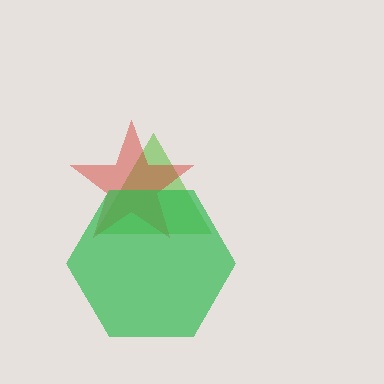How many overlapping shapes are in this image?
There are 3 overlapping shapes in the image.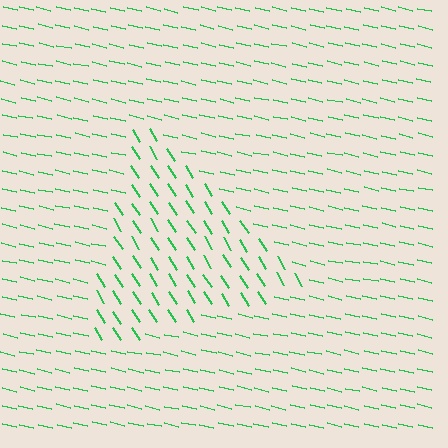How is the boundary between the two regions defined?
The boundary is defined purely by a change in line orientation (approximately 45 degrees difference). All lines are the same color and thickness.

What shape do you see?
I see a triangle.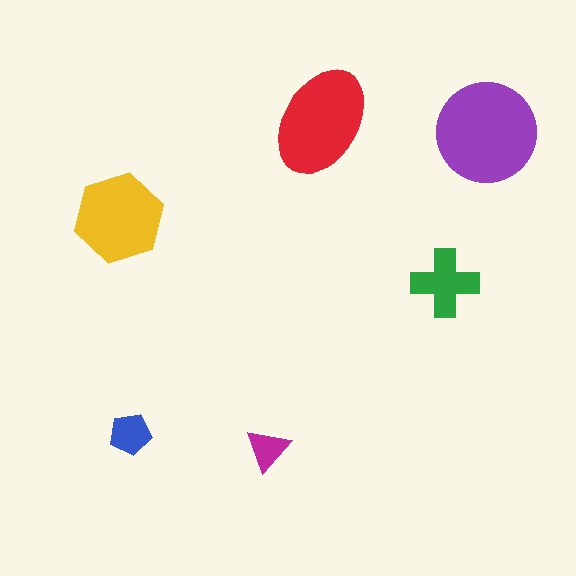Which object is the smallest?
The magenta triangle.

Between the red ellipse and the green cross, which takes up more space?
The red ellipse.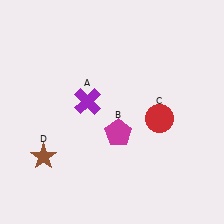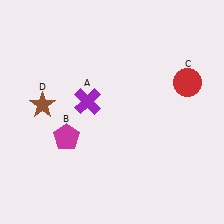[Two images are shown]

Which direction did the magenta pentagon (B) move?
The magenta pentagon (B) moved left.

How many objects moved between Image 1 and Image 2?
3 objects moved between the two images.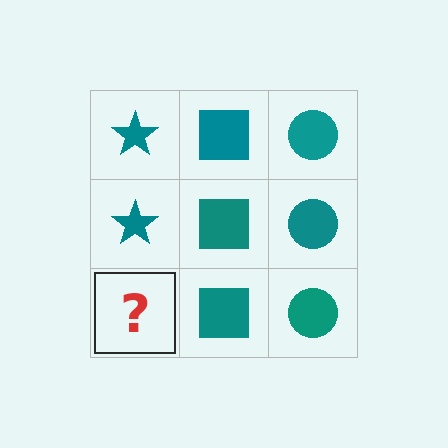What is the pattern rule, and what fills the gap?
The rule is that each column has a consistent shape. The gap should be filled with a teal star.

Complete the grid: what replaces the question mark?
The question mark should be replaced with a teal star.